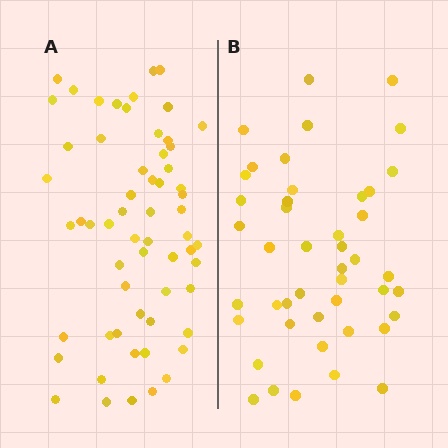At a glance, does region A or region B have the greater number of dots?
Region A (the left region) has more dots.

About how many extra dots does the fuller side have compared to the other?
Region A has approximately 15 more dots than region B.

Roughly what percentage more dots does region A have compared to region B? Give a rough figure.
About 35% more.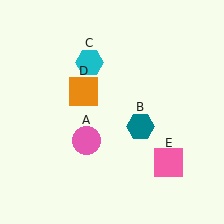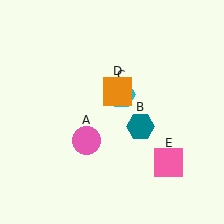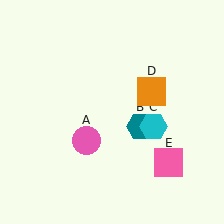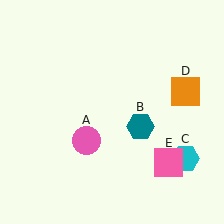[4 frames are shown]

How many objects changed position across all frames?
2 objects changed position: cyan hexagon (object C), orange square (object D).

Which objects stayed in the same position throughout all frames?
Pink circle (object A) and teal hexagon (object B) and pink square (object E) remained stationary.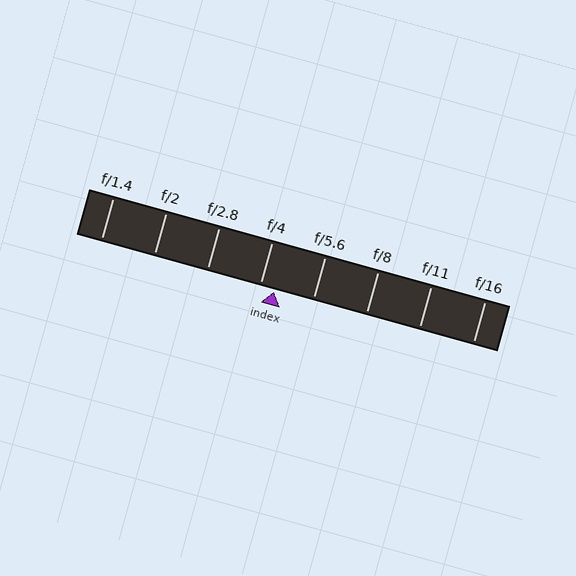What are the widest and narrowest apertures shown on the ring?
The widest aperture shown is f/1.4 and the narrowest is f/16.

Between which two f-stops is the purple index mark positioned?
The index mark is between f/4 and f/5.6.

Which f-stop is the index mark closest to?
The index mark is closest to f/4.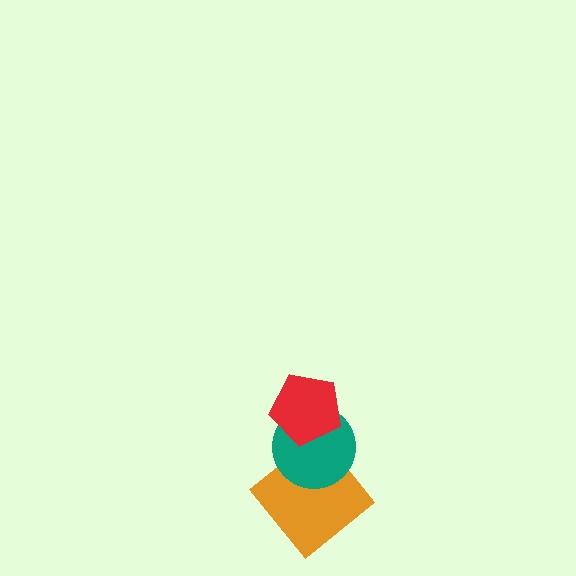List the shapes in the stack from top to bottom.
From top to bottom: the red pentagon, the teal circle, the orange diamond.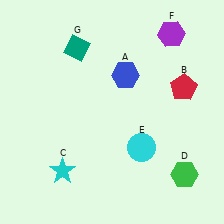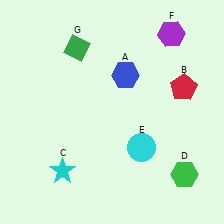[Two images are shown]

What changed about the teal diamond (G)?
In Image 1, G is teal. In Image 2, it changed to green.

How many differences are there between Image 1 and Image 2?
There is 1 difference between the two images.